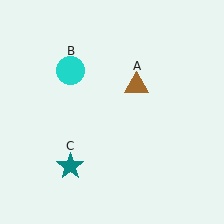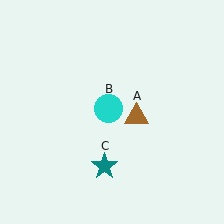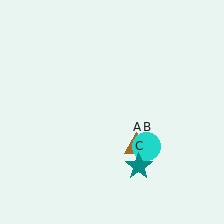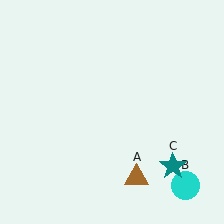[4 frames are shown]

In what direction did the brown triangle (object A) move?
The brown triangle (object A) moved down.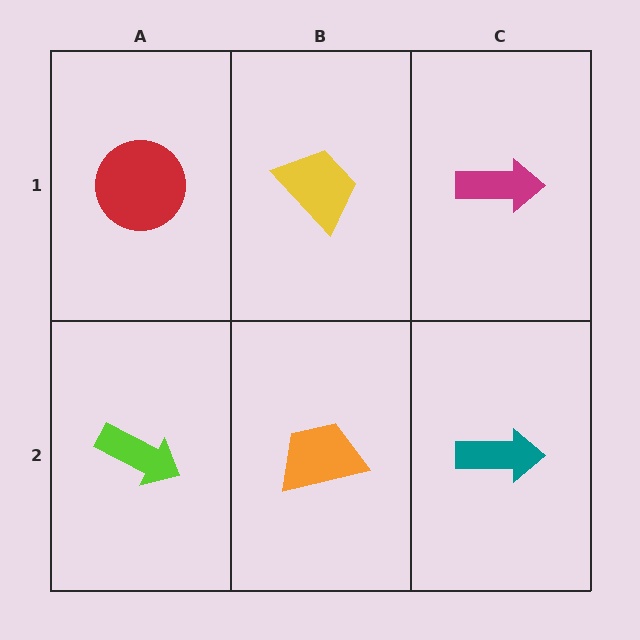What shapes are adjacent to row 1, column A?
A lime arrow (row 2, column A), a yellow trapezoid (row 1, column B).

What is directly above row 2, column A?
A red circle.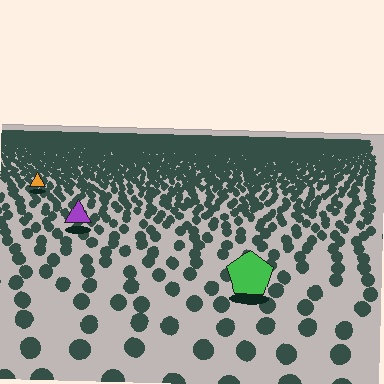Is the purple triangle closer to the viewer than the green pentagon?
No. The green pentagon is closer — you can tell from the texture gradient: the ground texture is coarser near it.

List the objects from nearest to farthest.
From nearest to farthest: the green pentagon, the purple triangle, the orange triangle.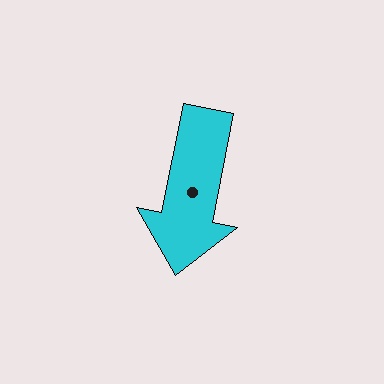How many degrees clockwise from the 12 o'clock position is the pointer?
Approximately 191 degrees.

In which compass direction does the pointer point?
South.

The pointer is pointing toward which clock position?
Roughly 6 o'clock.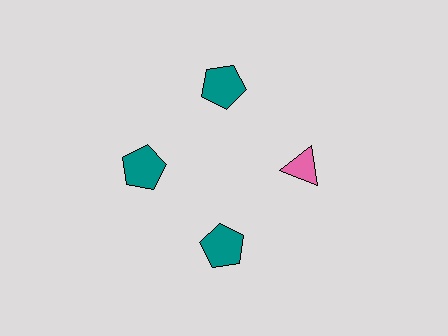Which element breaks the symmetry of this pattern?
The pink triangle at roughly the 3 o'clock position breaks the symmetry. All other shapes are teal pentagons.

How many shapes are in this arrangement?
There are 4 shapes arranged in a ring pattern.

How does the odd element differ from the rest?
It differs in both color (pink instead of teal) and shape (triangle instead of pentagon).